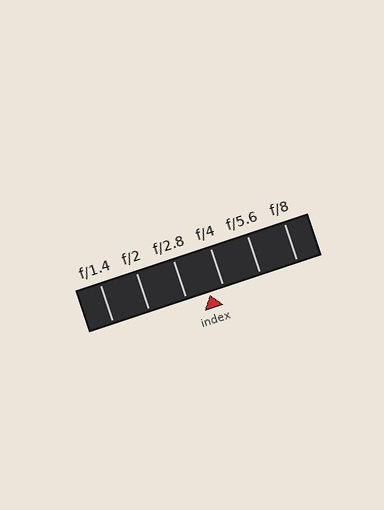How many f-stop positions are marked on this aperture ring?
There are 6 f-stop positions marked.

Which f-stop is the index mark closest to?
The index mark is closest to f/4.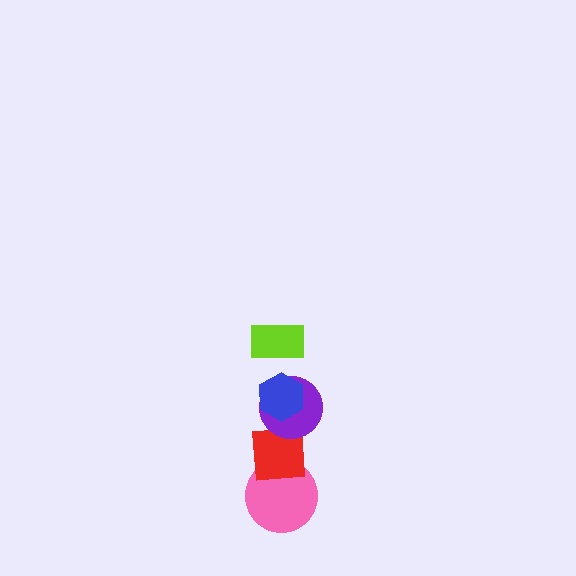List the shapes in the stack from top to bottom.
From top to bottom: the lime rectangle, the blue hexagon, the purple circle, the red square, the pink circle.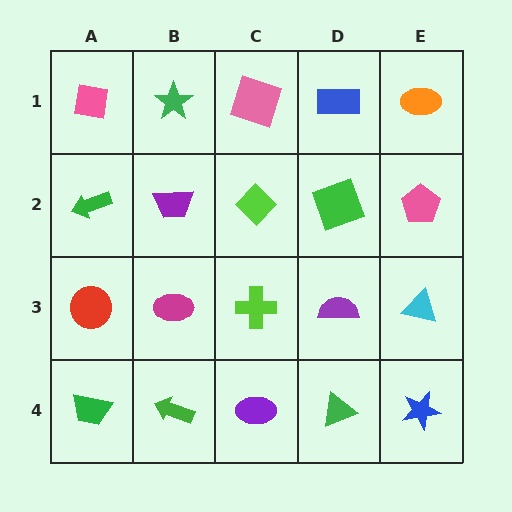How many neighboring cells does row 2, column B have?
4.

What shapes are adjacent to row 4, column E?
A cyan triangle (row 3, column E), a green triangle (row 4, column D).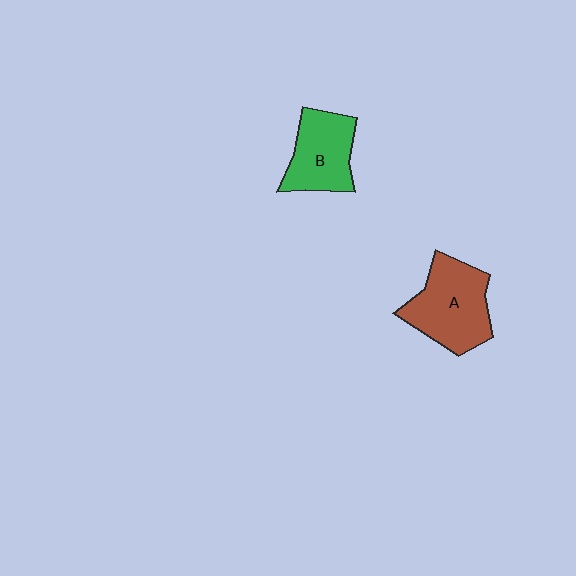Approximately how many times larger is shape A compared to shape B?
Approximately 1.2 times.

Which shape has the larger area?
Shape A (brown).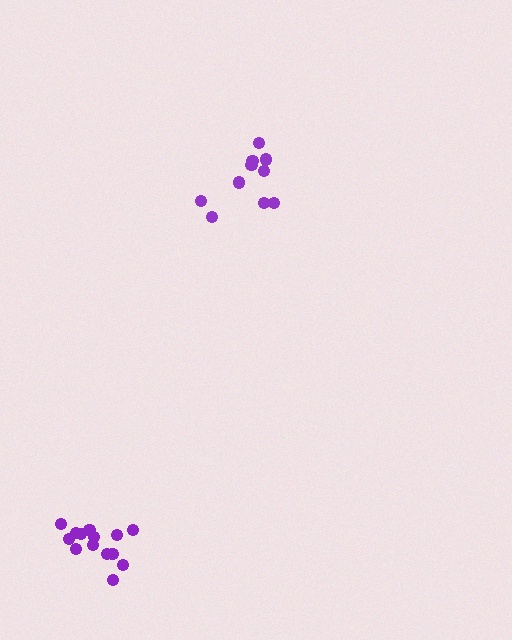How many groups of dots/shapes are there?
There are 2 groups.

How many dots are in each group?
Group 1: 10 dots, Group 2: 14 dots (24 total).